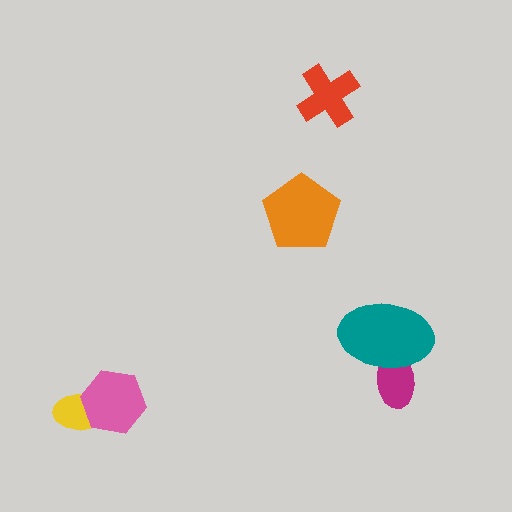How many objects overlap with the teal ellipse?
1 object overlaps with the teal ellipse.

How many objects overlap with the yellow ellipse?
1 object overlaps with the yellow ellipse.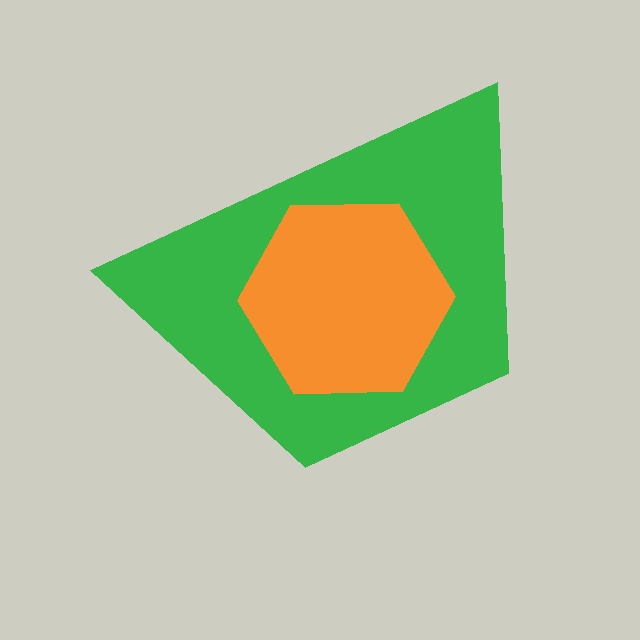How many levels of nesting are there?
2.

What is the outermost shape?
The green trapezoid.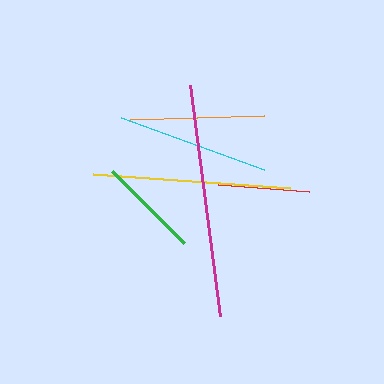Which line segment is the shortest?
The red line is the shortest at approximately 91 pixels.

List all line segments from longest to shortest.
From longest to shortest: magenta, yellow, cyan, orange, green, red.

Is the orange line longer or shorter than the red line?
The orange line is longer than the red line.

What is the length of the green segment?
The green segment is approximately 101 pixels long.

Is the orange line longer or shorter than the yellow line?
The yellow line is longer than the orange line.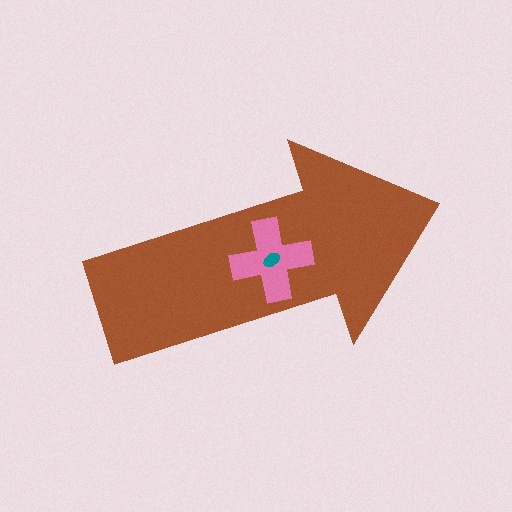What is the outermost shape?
The brown arrow.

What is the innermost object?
The teal ellipse.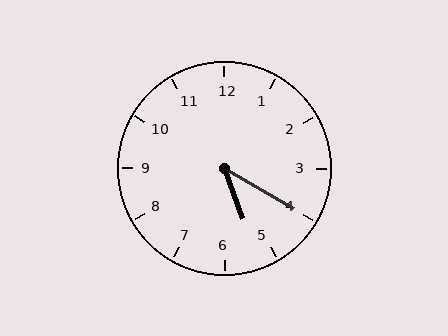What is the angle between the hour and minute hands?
Approximately 40 degrees.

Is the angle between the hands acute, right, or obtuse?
It is acute.